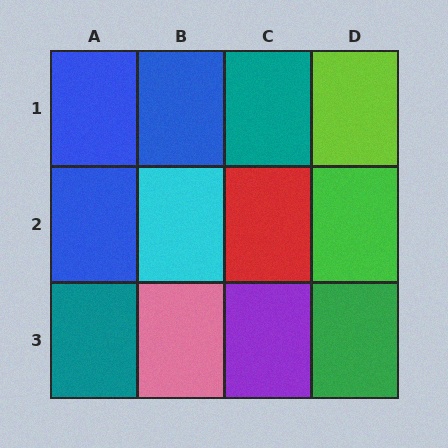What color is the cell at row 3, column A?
Teal.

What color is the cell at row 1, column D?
Lime.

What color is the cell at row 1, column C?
Teal.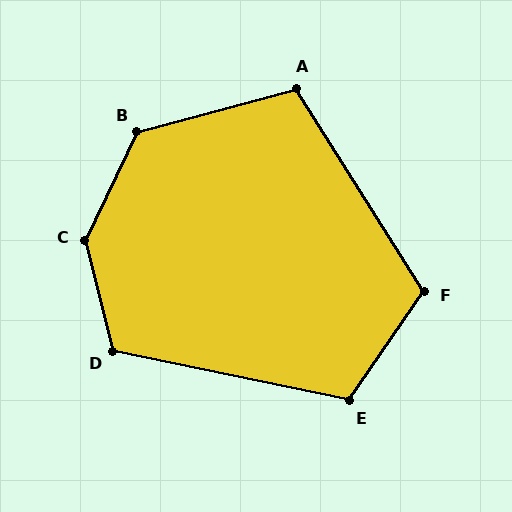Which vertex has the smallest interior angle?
A, at approximately 107 degrees.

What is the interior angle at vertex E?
Approximately 113 degrees (obtuse).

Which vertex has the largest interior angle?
C, at approximately 140 degrees.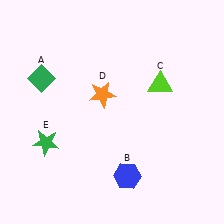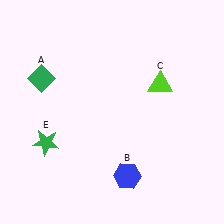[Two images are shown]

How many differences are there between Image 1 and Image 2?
There is 1 difference between the two images.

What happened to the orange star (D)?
The orange star (D) was removed in Image 2. It was in the top-left area of Image 1.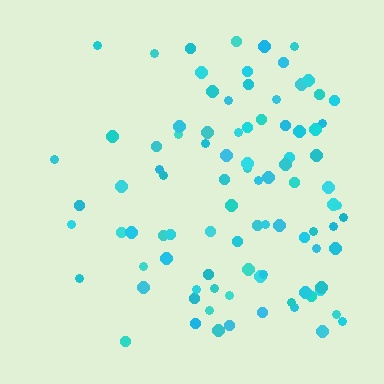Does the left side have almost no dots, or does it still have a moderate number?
Still a moderate number, just noticeably fewer than the right.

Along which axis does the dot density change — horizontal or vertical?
Horizontal.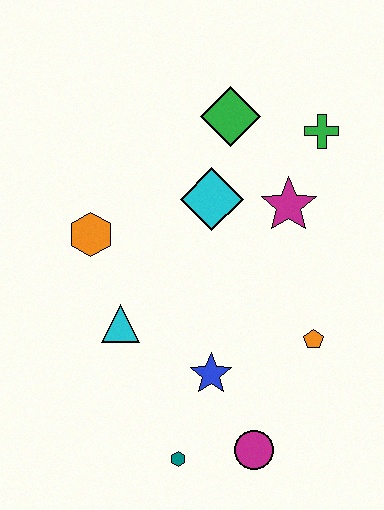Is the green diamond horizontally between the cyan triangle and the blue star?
No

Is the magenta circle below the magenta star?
Yes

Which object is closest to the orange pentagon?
The blue star is closest to the orange pentagon.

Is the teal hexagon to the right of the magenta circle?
No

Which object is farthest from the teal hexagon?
The green cross is farthest from the teal hexagon.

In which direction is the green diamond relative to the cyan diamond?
The green diamond is above the cyan diamond.